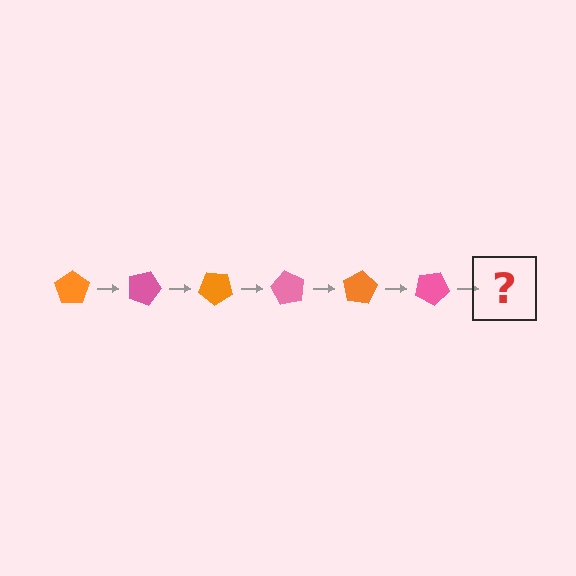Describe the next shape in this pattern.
It should be an orange pentagon, rotated 120 degrees from the start.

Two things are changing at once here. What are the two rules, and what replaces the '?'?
The two rules are that it rotates 20 degrees each step and the color cycles through orange and pink. The '?' should be an orange pentagon, rotated 120 degrees from the start.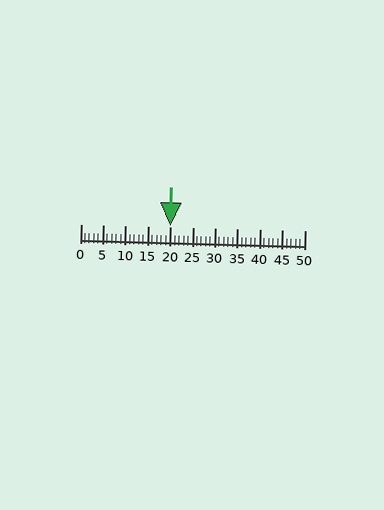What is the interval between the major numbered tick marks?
The major tick marks are spaced 5 units apart.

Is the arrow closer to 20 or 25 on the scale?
The arrow is closer to 20.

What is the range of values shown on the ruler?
The ruler shows values from 0 to 50.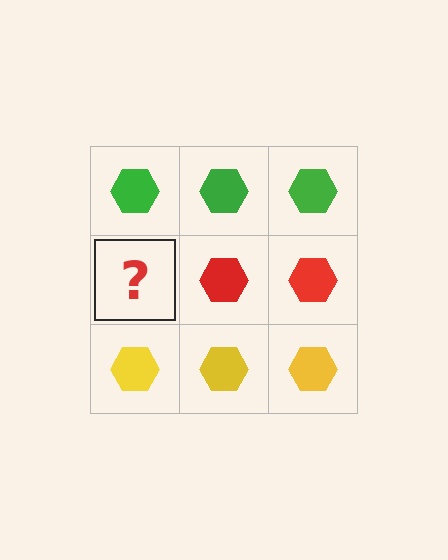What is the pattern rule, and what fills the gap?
The rule is that each row has a consistent color. The gap should be filled with a red hexagon.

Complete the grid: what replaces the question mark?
The question mark should be replaced with a red hexagon.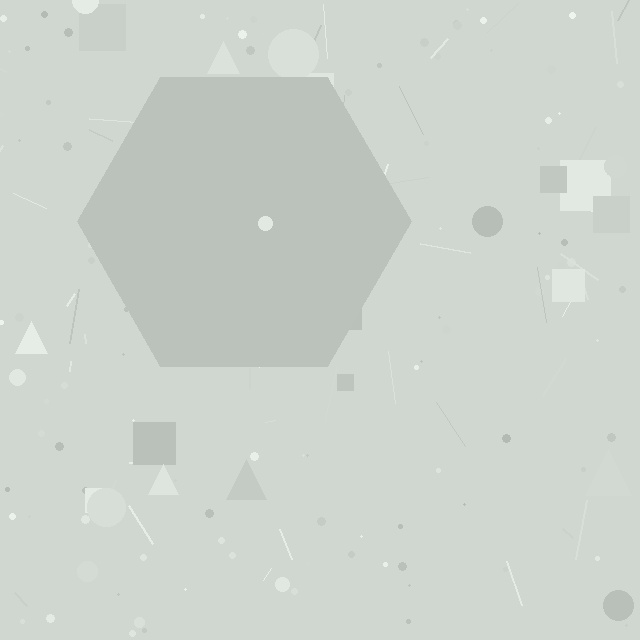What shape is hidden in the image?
A hexagon is hidden in the image.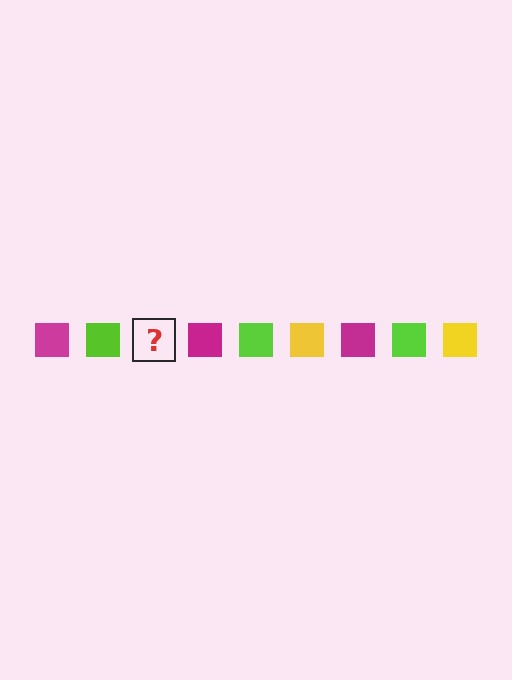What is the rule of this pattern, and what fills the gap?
The rule is that the pattern cycles through magenta, lime, yellow squares. The gap should be filled with a yellow square.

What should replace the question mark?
The question mark should be replaced with a yellow square.